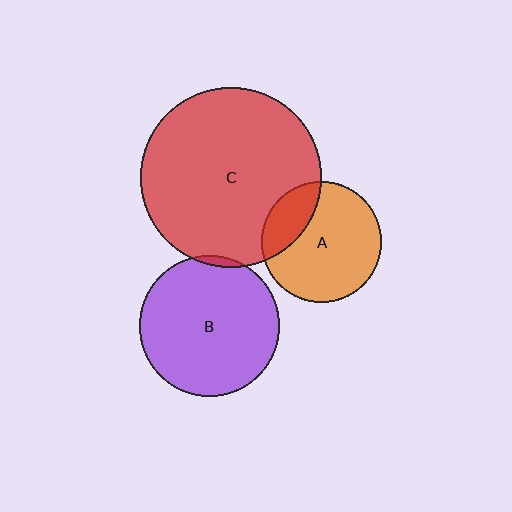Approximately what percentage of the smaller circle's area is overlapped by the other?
Approximately 25%.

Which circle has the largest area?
Circle C (red).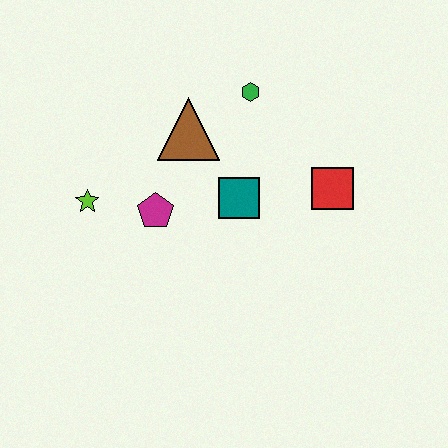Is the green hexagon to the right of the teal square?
Yes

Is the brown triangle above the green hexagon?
No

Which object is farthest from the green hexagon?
The lime star is farthest from the green hexagon.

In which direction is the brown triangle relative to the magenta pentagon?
The brown triangle is above the magenta pentagon.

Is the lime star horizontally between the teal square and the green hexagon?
No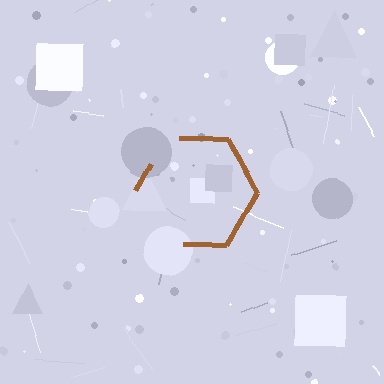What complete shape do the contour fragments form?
The contour fragments form a hexagon.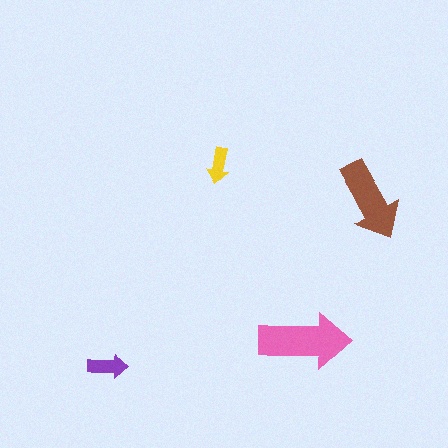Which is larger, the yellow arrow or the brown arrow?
The brown one.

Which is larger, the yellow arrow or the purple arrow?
The purple one.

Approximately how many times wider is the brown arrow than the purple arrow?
About 2 times wider.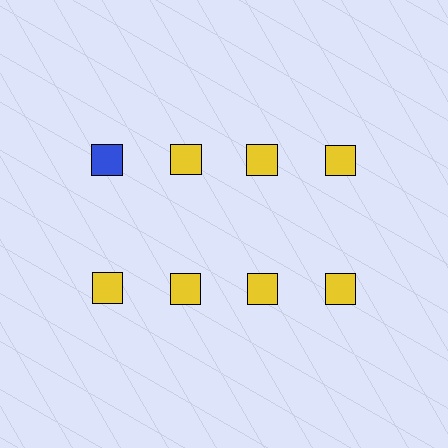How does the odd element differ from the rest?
It has a different color: blue instead of yellow.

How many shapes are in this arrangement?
There are 8 shapes arranged in a grid pattern.